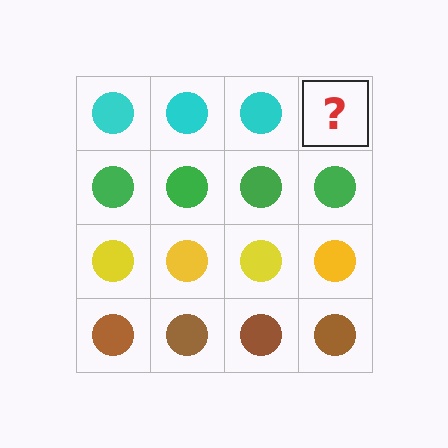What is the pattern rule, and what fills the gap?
The rule is that each row has a consistent color. The gap should be filled with a cyan circle.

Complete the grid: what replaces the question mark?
The question mark should be replaced with a cyan circle.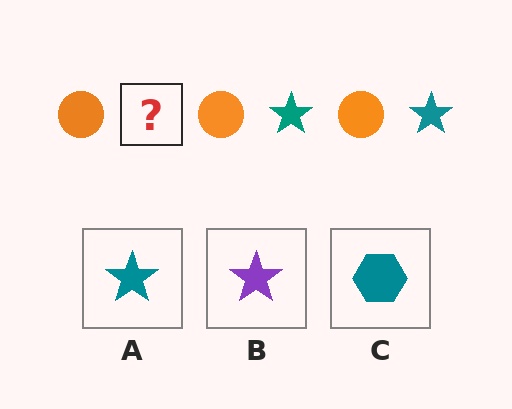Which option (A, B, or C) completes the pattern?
A.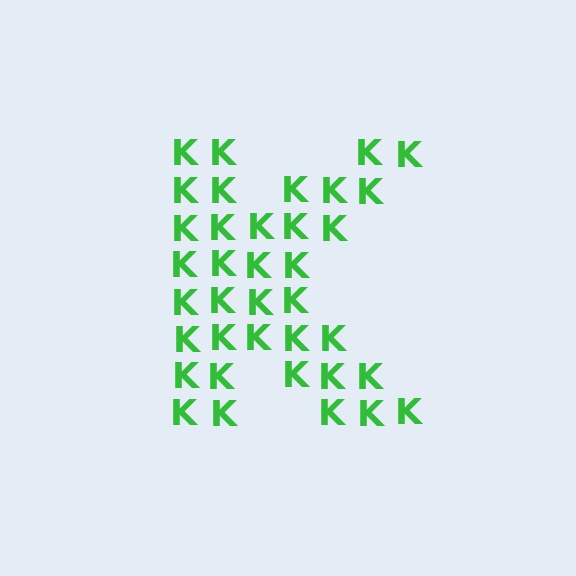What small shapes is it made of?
It is made of small letter K's.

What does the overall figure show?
The overall figure shows the letter K.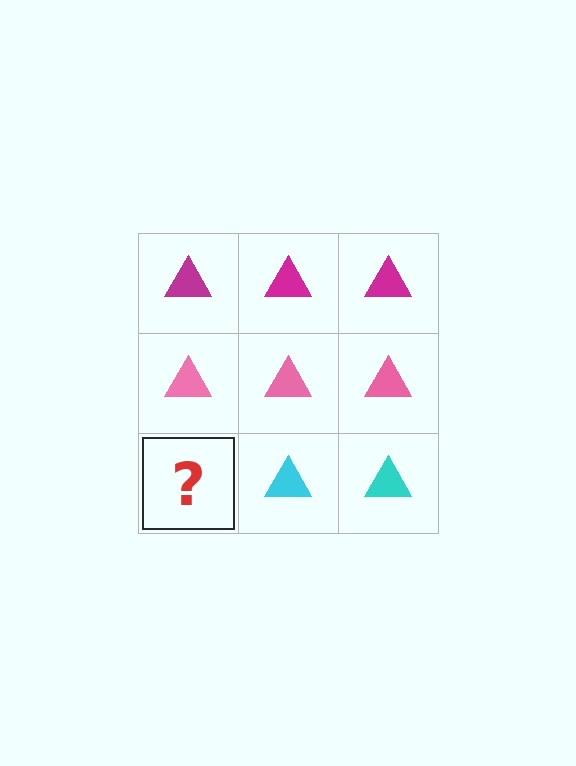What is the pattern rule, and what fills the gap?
The rule is that each row has a consistent color. The gap should be filled with a cyan triangle.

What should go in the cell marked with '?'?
The missing cell should contain a cyan triangle.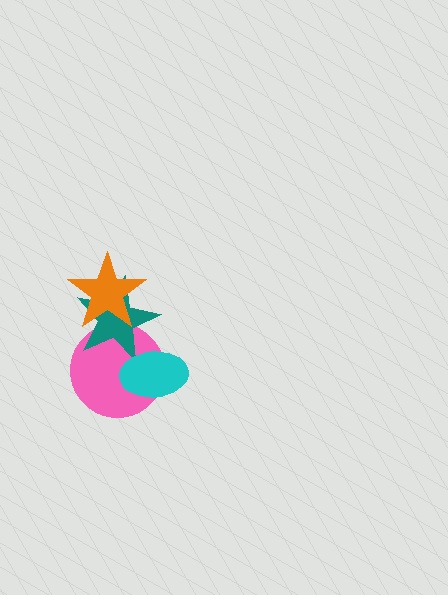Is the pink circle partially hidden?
Yes, it is partially covered by another shape.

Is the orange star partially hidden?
No, no other shape covers it.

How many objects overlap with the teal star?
3 objects overlap with the teal star.